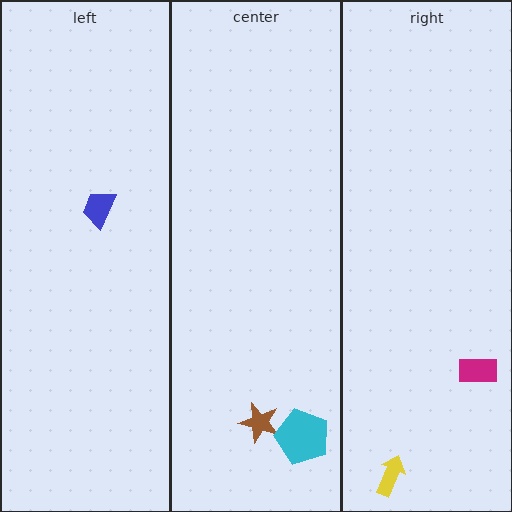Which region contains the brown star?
The center region.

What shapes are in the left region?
The blue trapezoid.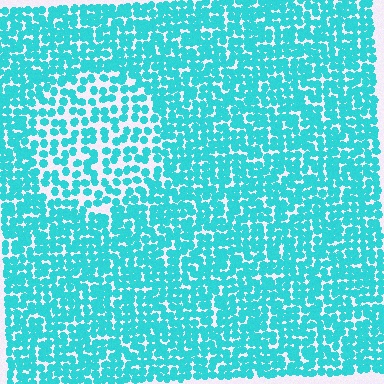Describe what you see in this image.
The image contains small cyan elements arranged at two different densities. A circle-shaped region is visible where the elements are less densely packed than the surrounding area.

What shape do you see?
I see a circle.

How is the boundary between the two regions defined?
The boundary is defined by a change in element density (approximately 1.7x ratio). All elements are the same color, size, and shape.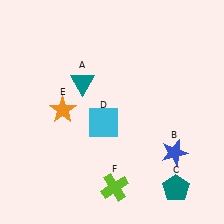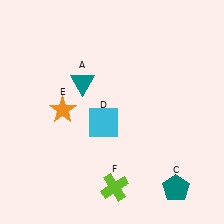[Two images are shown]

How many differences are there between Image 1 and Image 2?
There is 1 difference between the two images.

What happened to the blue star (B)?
The blue star (B) was removed in Image 2. It was in the bottom-right area of Image 1.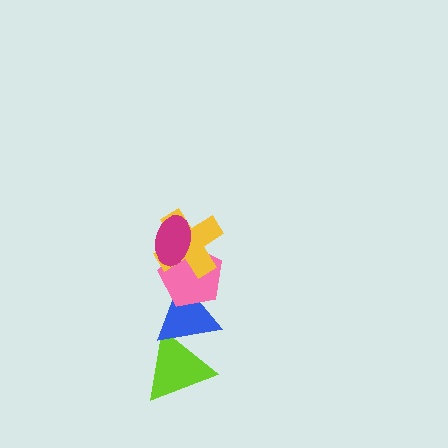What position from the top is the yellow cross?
The yellow cross is 2nd from the top.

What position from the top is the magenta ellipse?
The magenta ellipse is 1st from the top.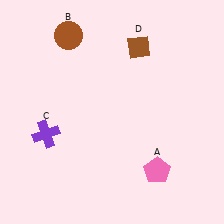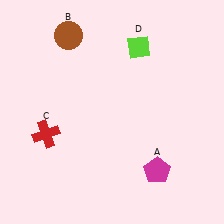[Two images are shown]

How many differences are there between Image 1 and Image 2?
There are 3 differences between the two images.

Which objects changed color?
A changed from pink to magenta. C changed from purple to red. D changed from brown to lime.